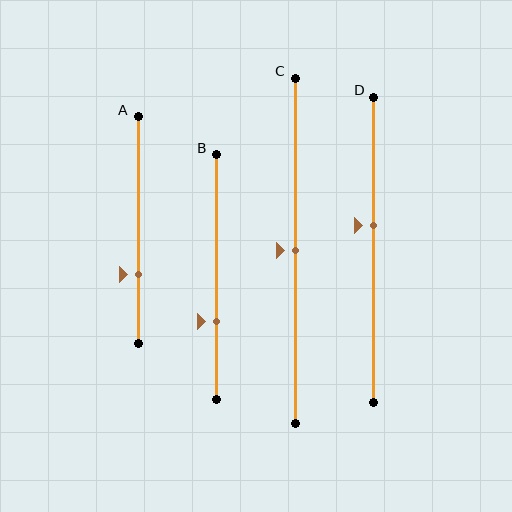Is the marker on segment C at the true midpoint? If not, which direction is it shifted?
Yes, the marker on segment C is at the true midpoint.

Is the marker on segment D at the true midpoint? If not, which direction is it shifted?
No, the marker on segment D is shifted upward by about 8% of the segment length.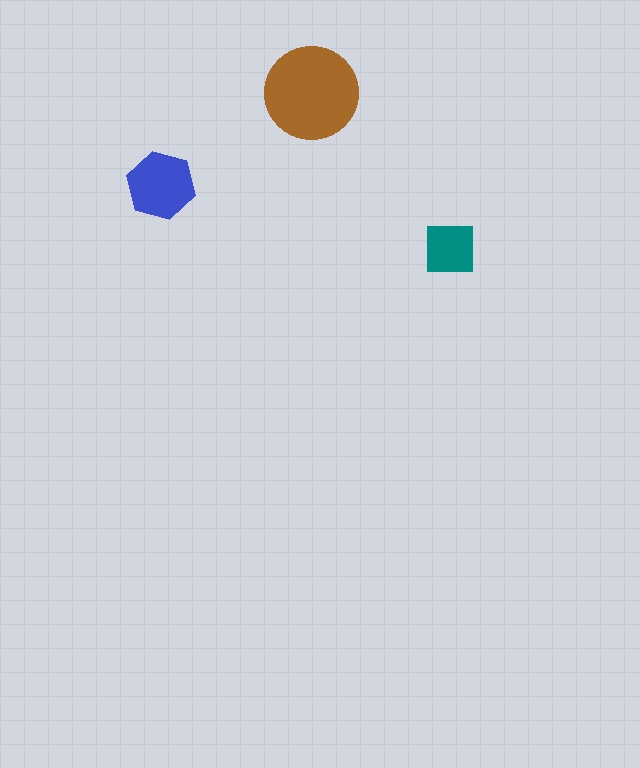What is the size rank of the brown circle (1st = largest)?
1st.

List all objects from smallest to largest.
The teal square, the blue hexagon, the brown circle.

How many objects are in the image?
There are 3 objects in the image.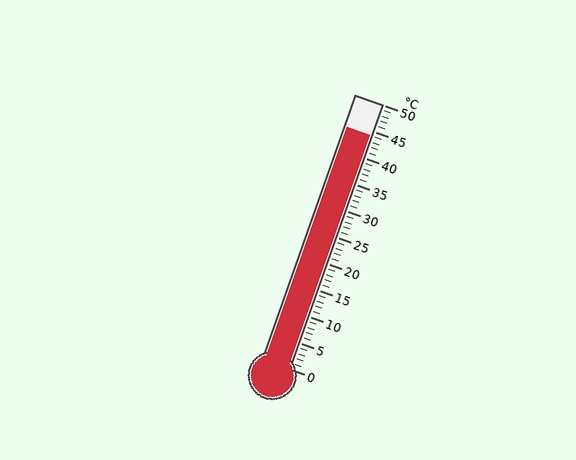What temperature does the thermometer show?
The thermometer shows approximately 44°C.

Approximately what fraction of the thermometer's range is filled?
The thermometer is filled to approximately 90% of its range.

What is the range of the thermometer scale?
The thermometer scale ranges from 0°C to 50°C.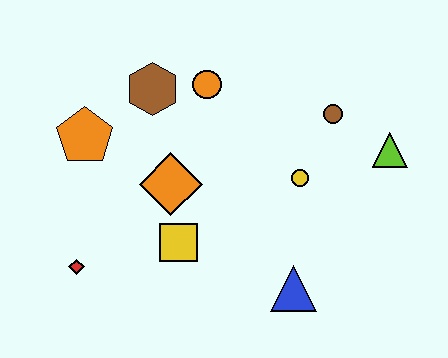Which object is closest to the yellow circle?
The brown circle is closest to the yellow circle.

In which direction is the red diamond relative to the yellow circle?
The red diamond is to the left of the yellow circle.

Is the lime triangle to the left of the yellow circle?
No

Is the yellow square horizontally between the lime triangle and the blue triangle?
No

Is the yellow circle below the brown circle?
Yes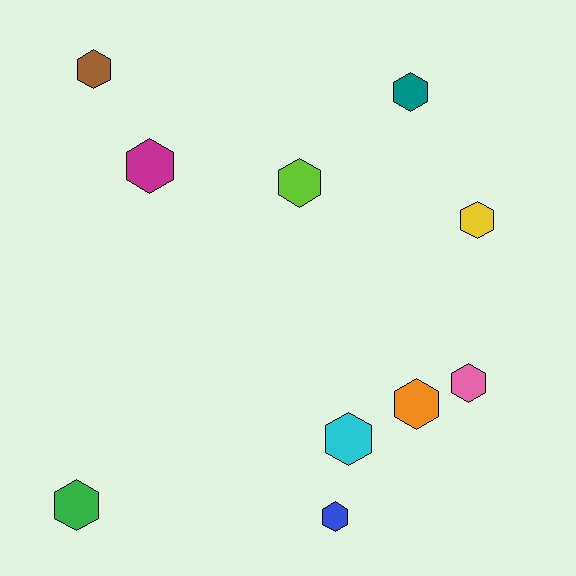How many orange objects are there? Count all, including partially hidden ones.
There is 1 orange object.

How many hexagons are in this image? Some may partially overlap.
There are 10 hexagons.